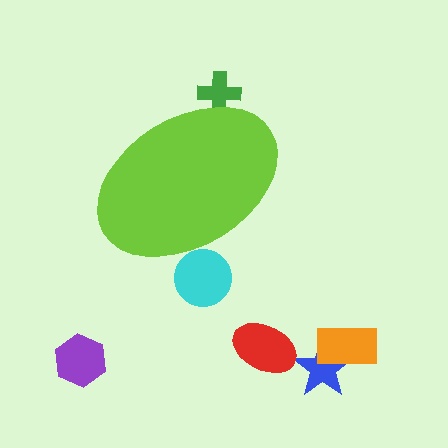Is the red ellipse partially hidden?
No, the red ellipse is fully visible.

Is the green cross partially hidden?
Yes, the green cross is partially hidden behind the lime ellipse.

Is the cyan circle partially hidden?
Yes, the cyan circle is partially hidden behind the lime ellipse.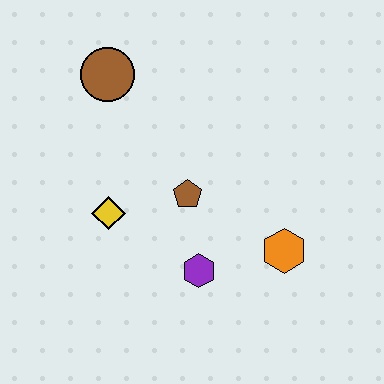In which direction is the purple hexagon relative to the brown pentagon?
The purple hexagon is below the brown pentagon.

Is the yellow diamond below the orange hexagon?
No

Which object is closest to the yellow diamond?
The brown pentagon is closest to the yellow diamond.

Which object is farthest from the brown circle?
The orange hexagon is farthest from the brown circle.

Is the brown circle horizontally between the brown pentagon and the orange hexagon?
No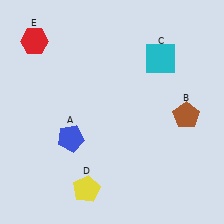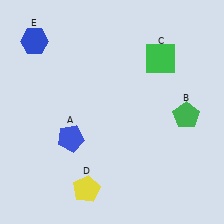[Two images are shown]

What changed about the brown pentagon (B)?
In Image 1, B is brown. In Image 2, it changed to green.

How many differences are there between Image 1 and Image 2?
There are 3 differences between the two images.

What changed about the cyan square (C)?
In Image 1, C is cyan. In Image 2, it changed to green.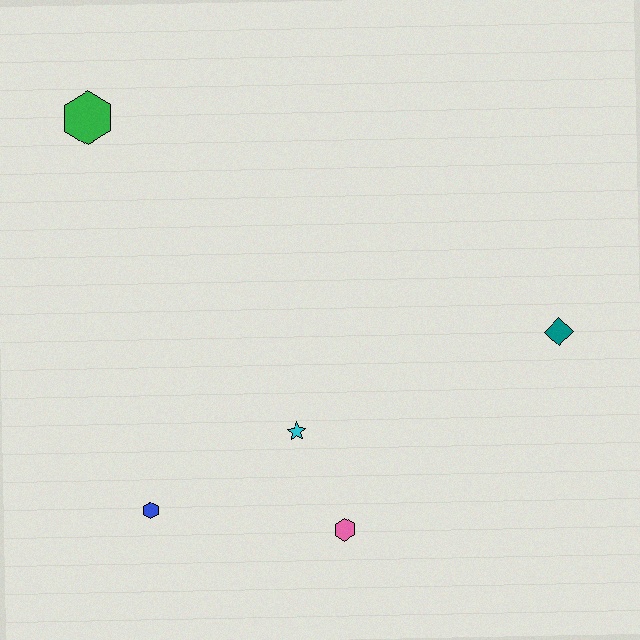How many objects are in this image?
There are 5 objects.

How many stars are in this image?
There is 1 star.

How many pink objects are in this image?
There is 1 pink object.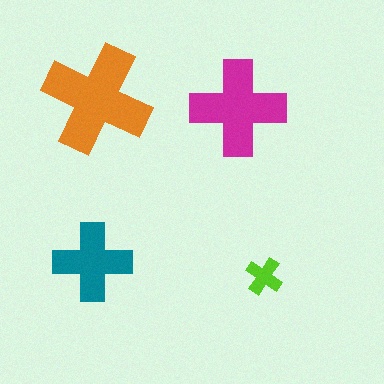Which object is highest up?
The orange cross is topmost.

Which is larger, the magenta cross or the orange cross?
The orange one.